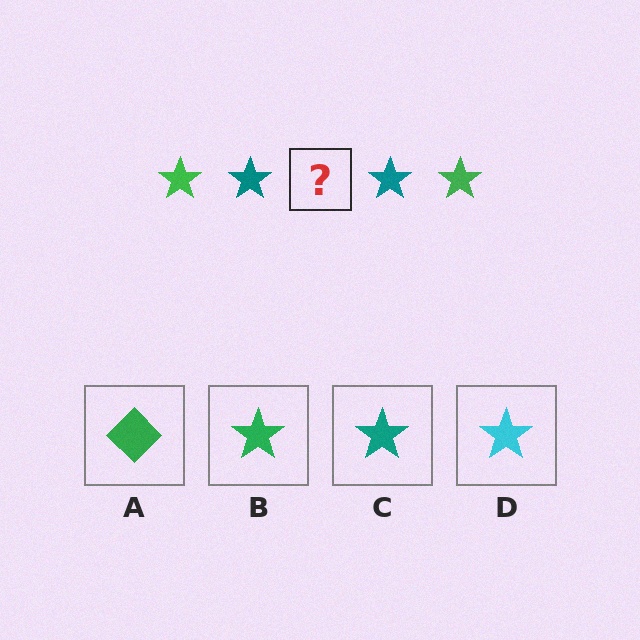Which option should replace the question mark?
Option B.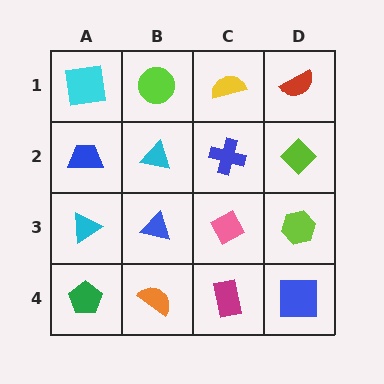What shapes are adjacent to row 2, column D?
A red semicircle (row 1, column D), a lime hexagon (row 3, column D), a blue cross (row 2, column C).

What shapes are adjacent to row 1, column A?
A blue trapezoid (row 2, column A), a lime circle (row 1, column B).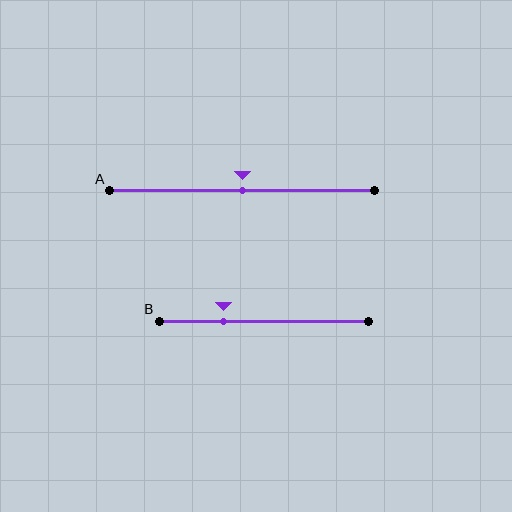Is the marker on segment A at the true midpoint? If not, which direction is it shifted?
Yes, the marker on segment A is at the true midpoint.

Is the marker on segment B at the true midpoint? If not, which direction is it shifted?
No, the marker on segment B is shifted to the left by about 19% of the segment length.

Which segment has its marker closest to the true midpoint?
Segment A has its marker closest to the true midpoint.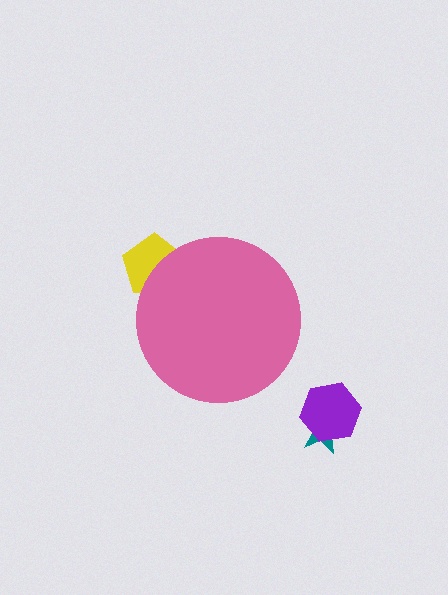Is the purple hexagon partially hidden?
No, the purple hexagon is fully visible.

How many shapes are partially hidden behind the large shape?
1 shape is partially hidden.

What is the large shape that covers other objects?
A pink circle.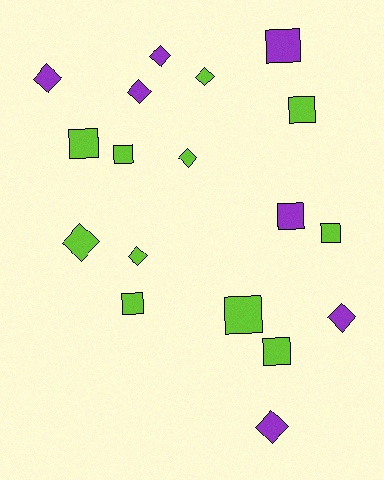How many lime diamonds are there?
There are 4 lime diamonds.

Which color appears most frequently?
Lime, with 11 objects.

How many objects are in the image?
There are 18 objects.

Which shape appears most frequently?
Square, with 9 objects.